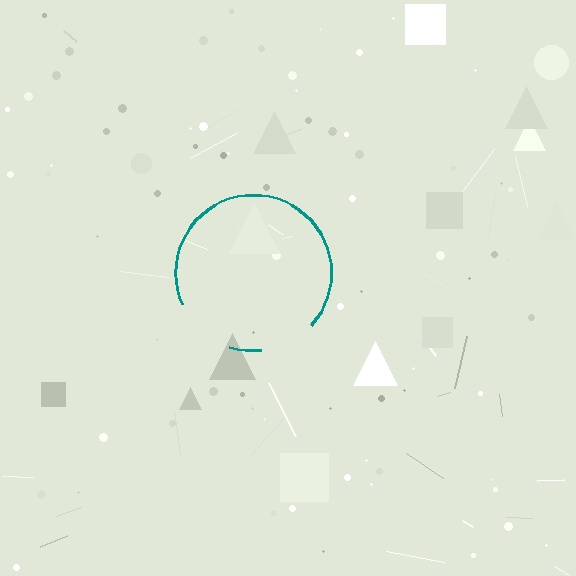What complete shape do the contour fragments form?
The contour fragments form a circle.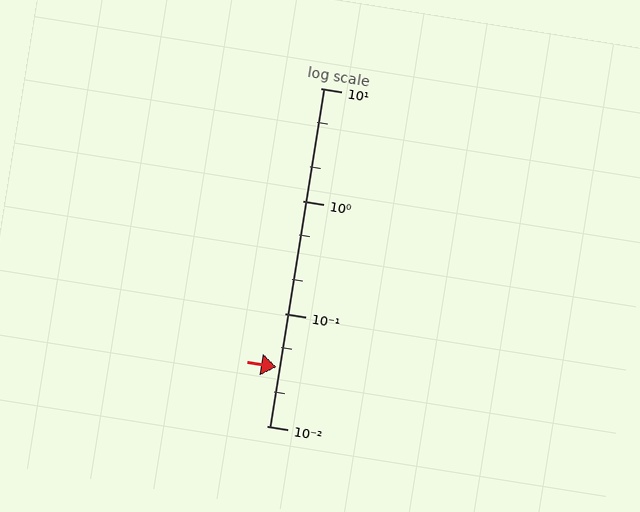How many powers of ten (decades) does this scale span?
The scale spans 3 decades, from 0.01 to 10.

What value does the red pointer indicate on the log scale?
The pointer indicates approximately 0.033.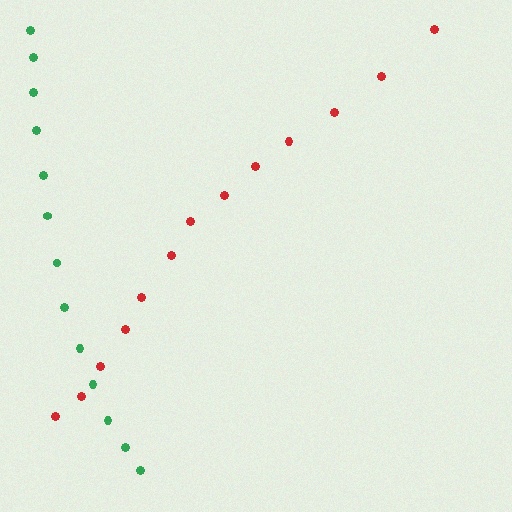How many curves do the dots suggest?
There are 2 distinct paths.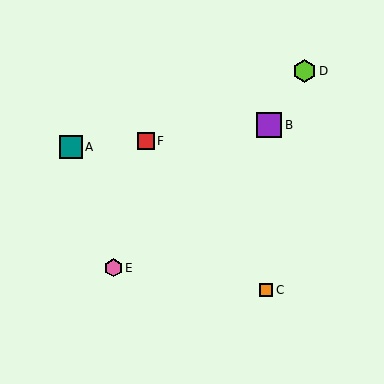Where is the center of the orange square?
The center of the orange square is at (266, 290).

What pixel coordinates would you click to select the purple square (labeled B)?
Click at (269, 125) to select the purple square B.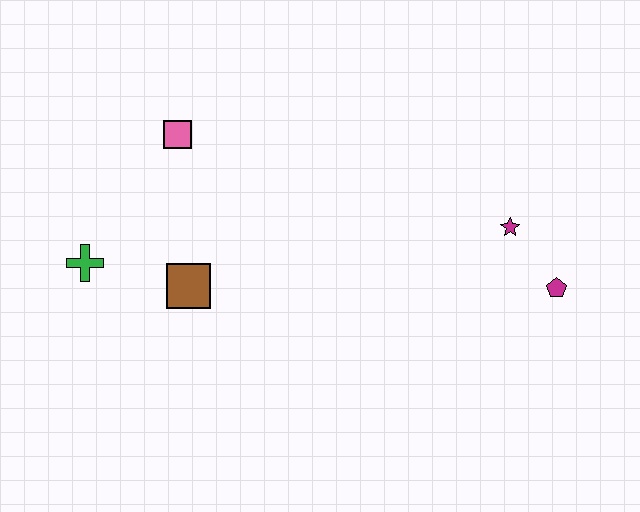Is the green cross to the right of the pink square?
No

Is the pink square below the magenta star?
No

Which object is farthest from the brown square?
The magenta pentagon is farthest from the brown square.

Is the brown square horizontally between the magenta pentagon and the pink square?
Yes